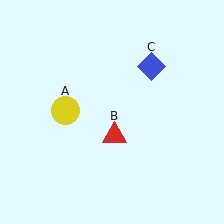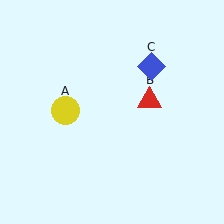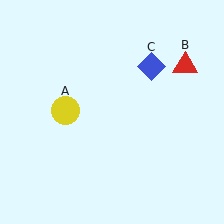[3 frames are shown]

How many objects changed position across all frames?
1 object changed position: red triangle (object B).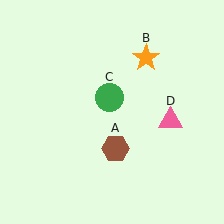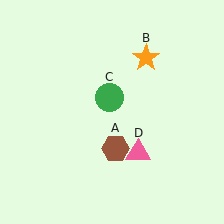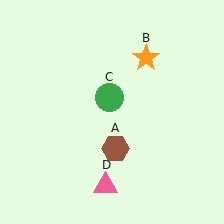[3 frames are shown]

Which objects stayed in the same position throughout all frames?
Brown hexagon (object A) and orange star (object B) and green circle (object C) remained stationary.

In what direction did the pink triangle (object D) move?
The pink triangle (object D) moved down and to the left.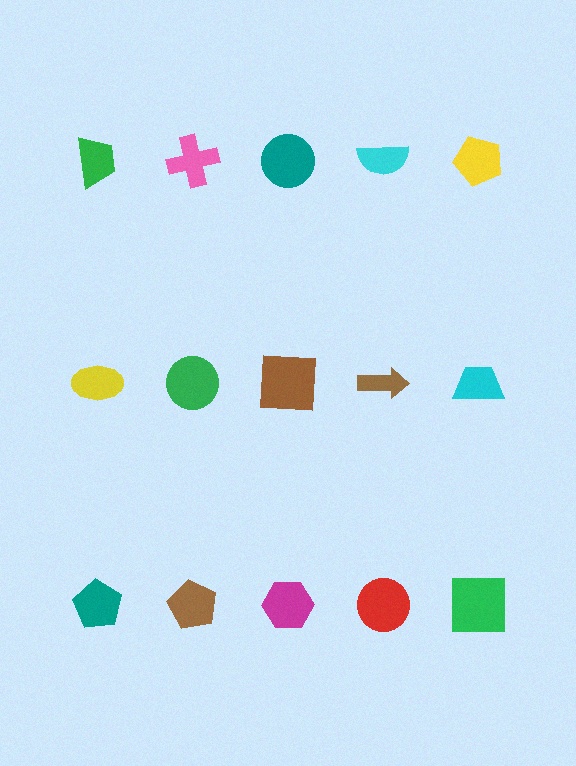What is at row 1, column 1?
A green trapezoid.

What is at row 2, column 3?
A brown square.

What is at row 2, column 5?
A cyan trapezoid.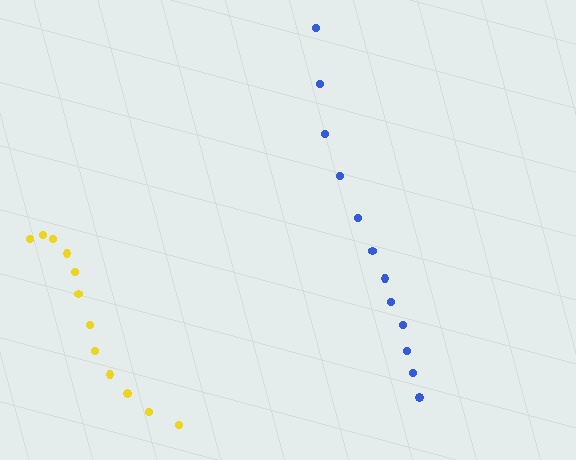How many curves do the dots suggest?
There are 2 distinct paths.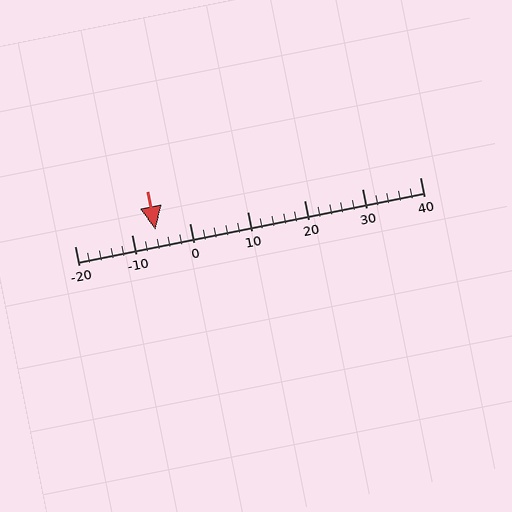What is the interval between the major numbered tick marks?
The major tick marks are spaced 10 units apart.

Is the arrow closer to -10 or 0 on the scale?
The arrow is closer to -10.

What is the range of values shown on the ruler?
The ruler shows values from -20 to 40.